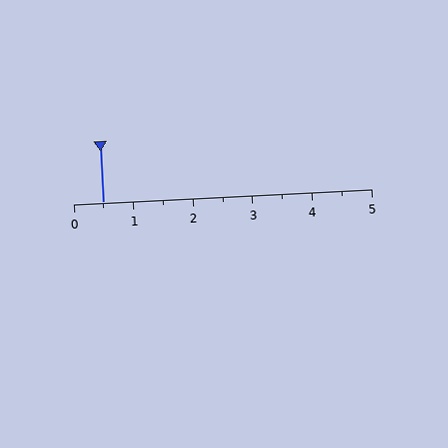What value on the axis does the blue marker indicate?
The marker indicates approximately 0.5.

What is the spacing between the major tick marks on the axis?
The major ticks are spaced 1 apart.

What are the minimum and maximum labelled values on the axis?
The axis runs from 0 to 5.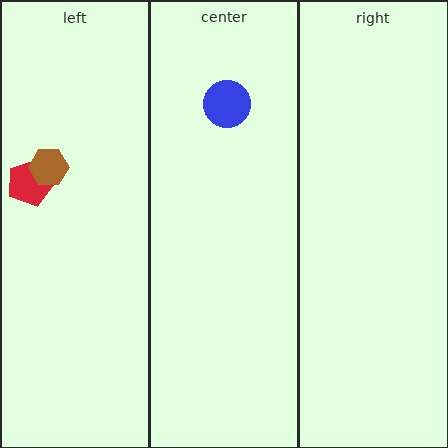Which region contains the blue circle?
The center region.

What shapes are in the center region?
The blue circle.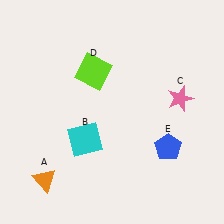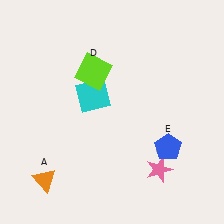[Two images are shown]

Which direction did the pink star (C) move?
The pink star (C) moved down.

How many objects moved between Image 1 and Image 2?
2 objects moved between the two images.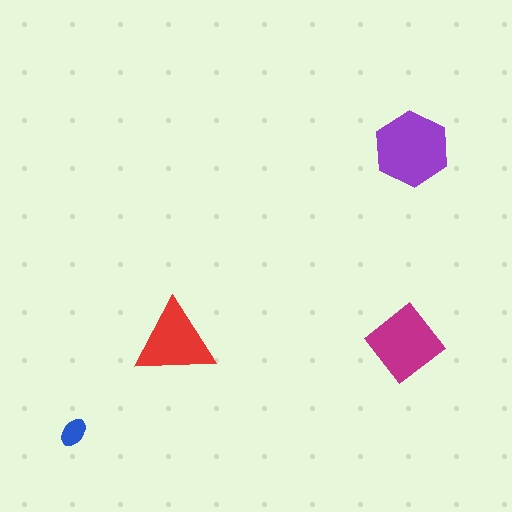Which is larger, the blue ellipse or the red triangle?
The red triangle.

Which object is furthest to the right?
The purple hexagon is rightmost.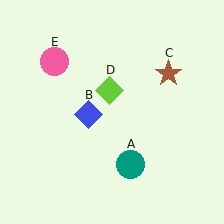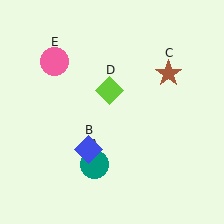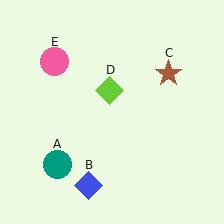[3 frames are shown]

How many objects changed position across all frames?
2 objects changed position: teal circle (object A), blue diamond (object B).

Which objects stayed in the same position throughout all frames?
Brown star (object C) and lime diamond (object D) and pink circle (object E) remained stationary.